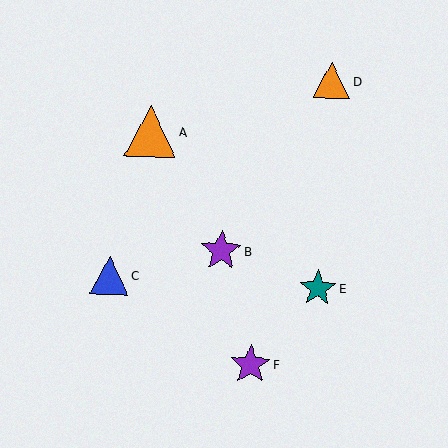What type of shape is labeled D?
Shape D is an orange triangle.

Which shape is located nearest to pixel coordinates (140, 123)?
The orange triangle (labeled A) at (150, 131) is nearest to that location.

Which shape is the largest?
The orange triangle (labeled A) is the largest.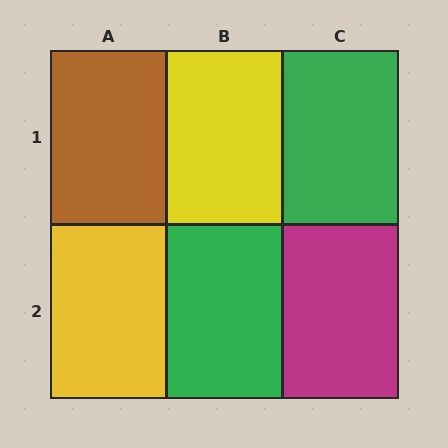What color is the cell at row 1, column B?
Yellow.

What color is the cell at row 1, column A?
Brown.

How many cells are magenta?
1 cell is magenta.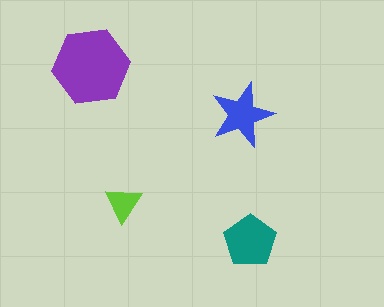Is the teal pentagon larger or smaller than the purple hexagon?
Smaller.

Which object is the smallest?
The lime triangle.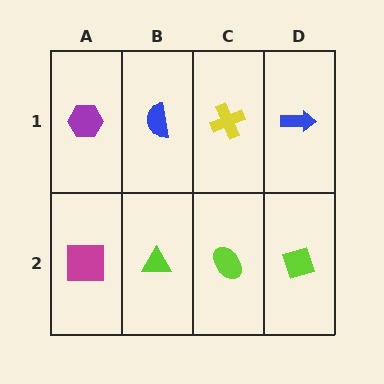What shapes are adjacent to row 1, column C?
A lime ellipse (row 2, column C), a blue semicircle (row 1, column B), a blue arrow (row 1, column D).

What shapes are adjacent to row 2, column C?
A yellow cross (row 1, column C), a lime triangle (row 2, column B), a lime diamond (row 2, column D).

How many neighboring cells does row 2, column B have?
3.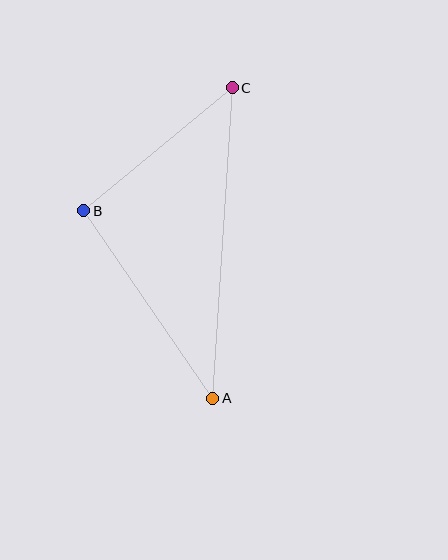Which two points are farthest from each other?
Points A and C are farthest from each other.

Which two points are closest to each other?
Points B and C are closest to each other.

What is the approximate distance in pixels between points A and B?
The distance between A and B is approximately 228 pixels.